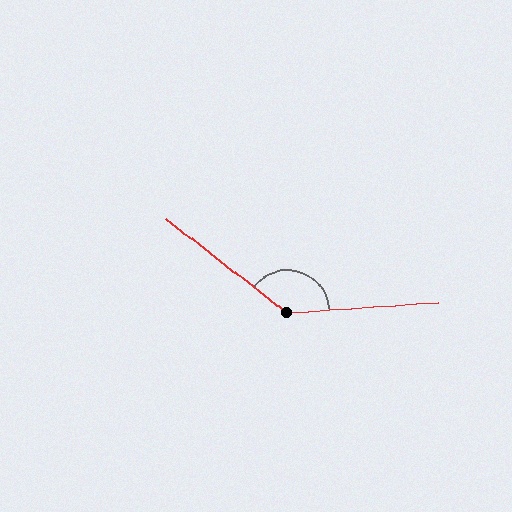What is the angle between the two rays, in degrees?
Approximately 138 degrees.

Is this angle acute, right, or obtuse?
It is obtuse.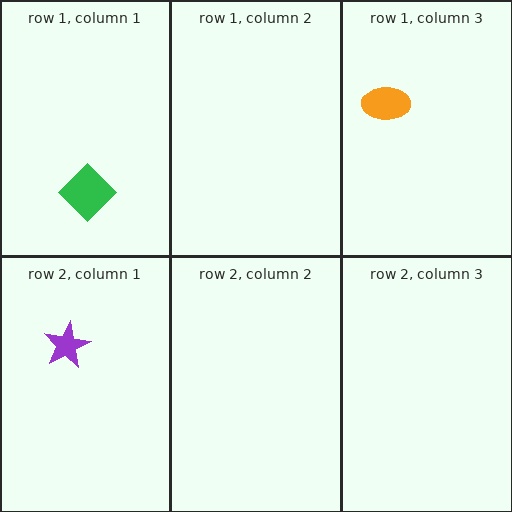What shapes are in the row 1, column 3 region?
The orange ellipse.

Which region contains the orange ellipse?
The row 1, column 3 region.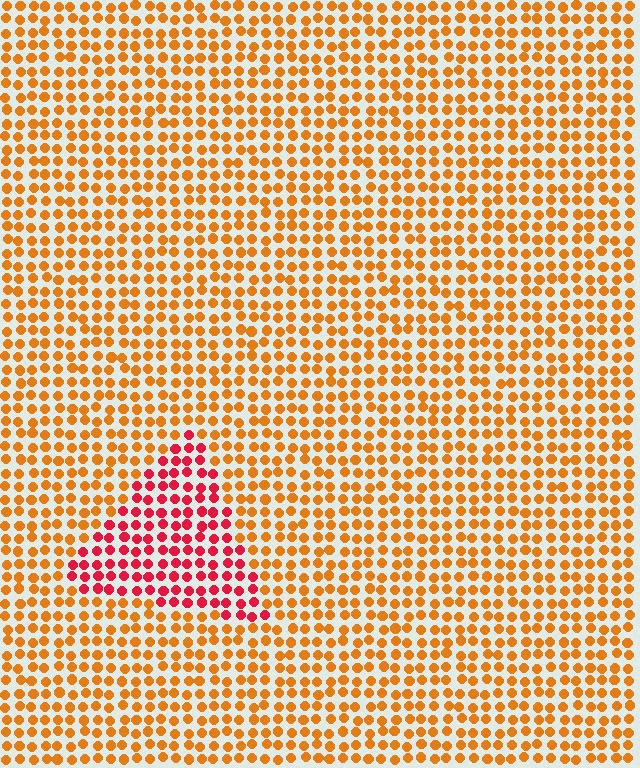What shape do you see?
I see a triangle.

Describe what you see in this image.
The image is filled with small orange elements in a uniform arrangement. A triangle-shaped region is visible where the elements are tinted to a slightly different hue, forming a subtle color boundary.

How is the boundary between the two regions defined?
The boundary is defined purely by a slight shift in hue (about 42 degrees). Spacing, size, and orientation are identical on both sides.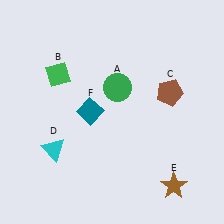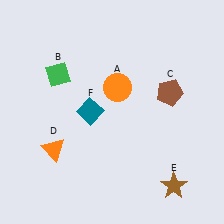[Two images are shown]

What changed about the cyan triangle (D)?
In Image 1, D is cyan. In Image 2, it changed to orange.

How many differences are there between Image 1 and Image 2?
There are 2 differences between the two images.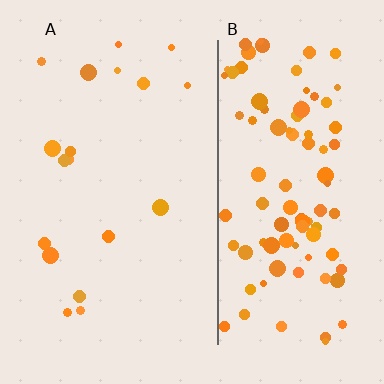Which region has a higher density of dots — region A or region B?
B (the right).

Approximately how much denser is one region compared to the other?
Approximately 5.3× — region B over region A.